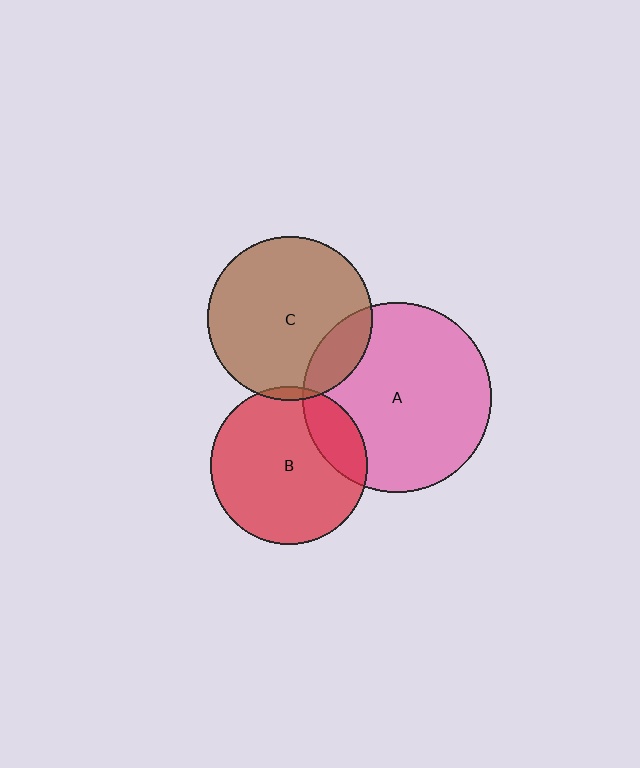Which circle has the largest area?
Circle A (pink).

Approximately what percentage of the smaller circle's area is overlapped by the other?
Approximately 20%.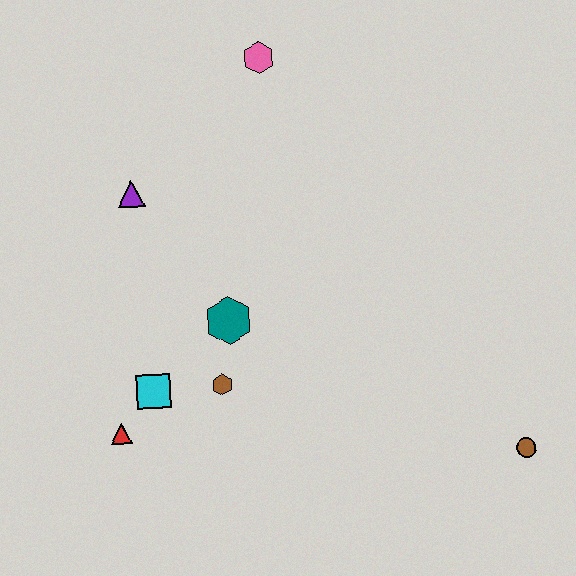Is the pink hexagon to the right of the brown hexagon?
Yes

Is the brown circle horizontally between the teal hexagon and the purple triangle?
No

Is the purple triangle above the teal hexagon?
Yes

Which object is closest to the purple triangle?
The teal hexagon is closest to the purple triangle.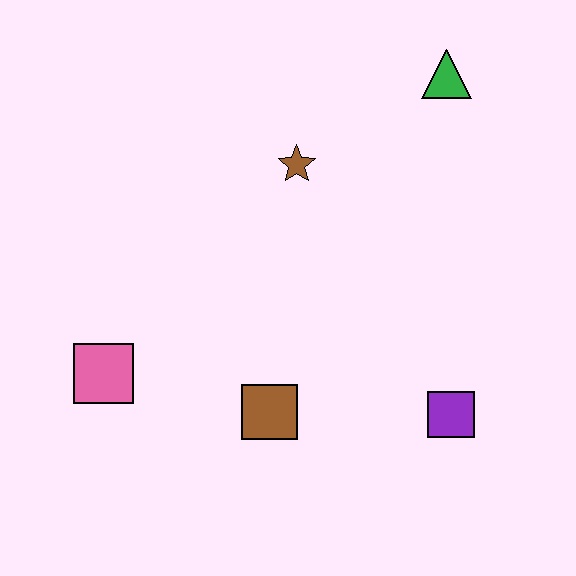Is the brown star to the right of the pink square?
Yes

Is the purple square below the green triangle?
Yes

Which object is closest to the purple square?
The brown square is closest to the purple square.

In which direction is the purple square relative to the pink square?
The purple square is to the right of the pink square.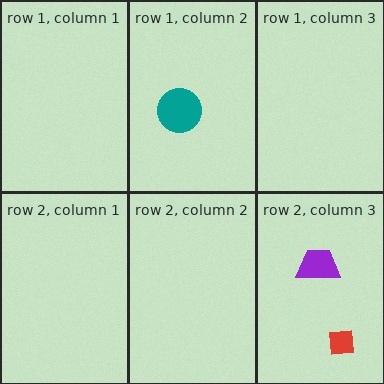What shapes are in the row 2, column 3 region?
The red square, the purple trapezoid.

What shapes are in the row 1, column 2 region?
The teal circle.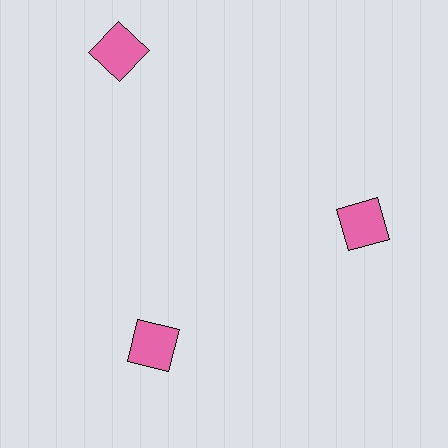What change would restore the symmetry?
The symmetry would be restored by moving it inward, back onto the ring so that all 3 squares sit at equal angles and equal distance from the center.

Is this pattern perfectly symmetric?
No. The 3 pink squares are arranged in a ring, but one element near the 11 o'clock position is pushed outward from the center, breaking the 3-fold rotational symmetry.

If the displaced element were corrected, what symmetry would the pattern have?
It would have 3-fold rotational symmetry — the pattern would map onto itself every 120 degrees.